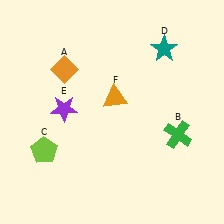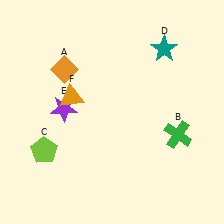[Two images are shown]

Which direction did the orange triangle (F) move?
The orange triangle (F) moved left.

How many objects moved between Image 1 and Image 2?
1 object moved between the two images.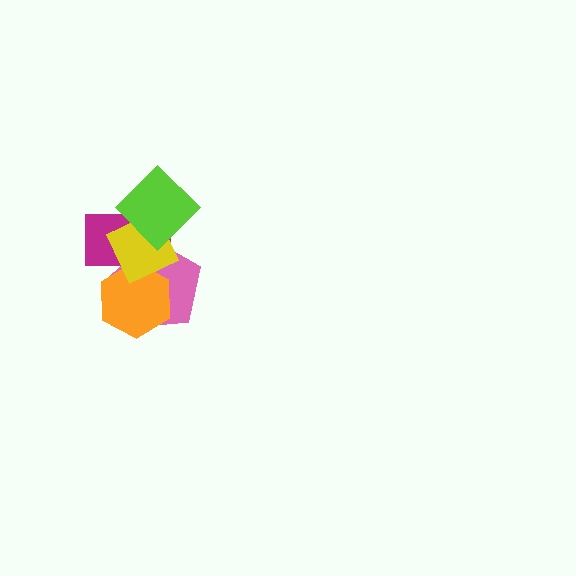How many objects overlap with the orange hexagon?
3 objects overlap with the orange hexagon.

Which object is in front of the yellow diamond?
The lime diamond is in front of the yellow diamond.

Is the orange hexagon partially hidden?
Yes, it is partially covered by another shape.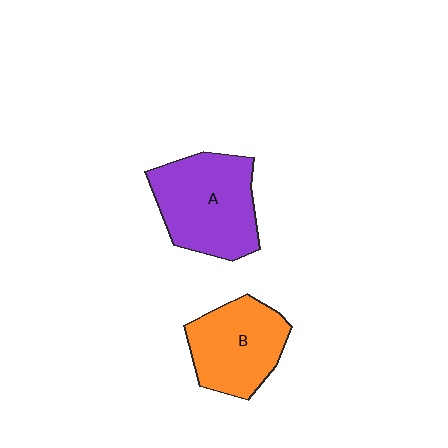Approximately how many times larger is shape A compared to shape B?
Approximately 1.2 times.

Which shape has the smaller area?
Shape B (orange).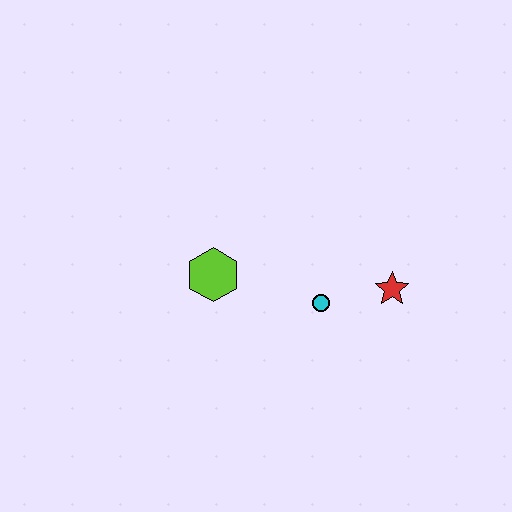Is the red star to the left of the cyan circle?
No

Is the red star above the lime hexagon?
No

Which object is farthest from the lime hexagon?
The red star is farthest from the lime hexagon.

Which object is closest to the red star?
The cyan circle is closest to the red star.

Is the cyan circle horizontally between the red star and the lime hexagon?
Yes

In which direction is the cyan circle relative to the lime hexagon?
The cyan circle is to the right of the lime hexagon.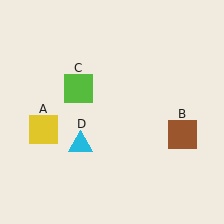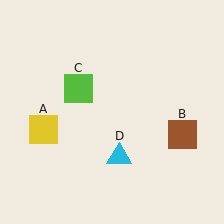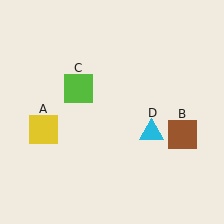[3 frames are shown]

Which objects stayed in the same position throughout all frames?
Yellow square (object A) and brown square (object B) and lime square (object C) remained stationary.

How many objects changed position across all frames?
1 object changed position: cyan triangle (object D).